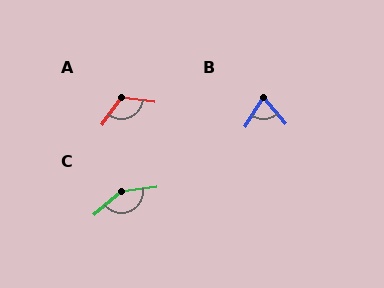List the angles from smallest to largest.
B (73°), A (118°), C (148°).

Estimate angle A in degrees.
Approximately 118 degrees.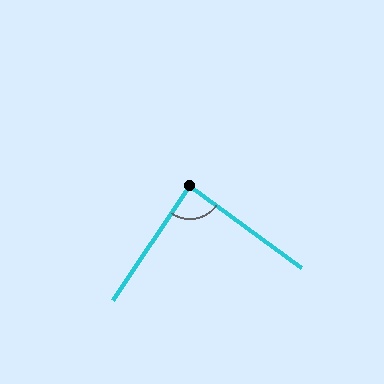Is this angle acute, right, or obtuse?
It is approximately a right angle.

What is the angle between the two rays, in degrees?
Approximately 88 degrees.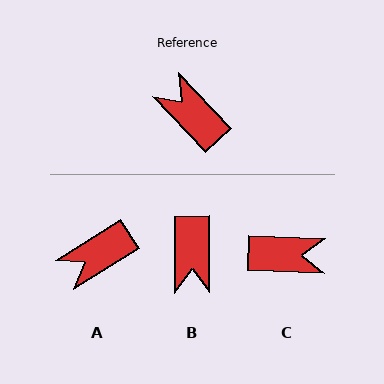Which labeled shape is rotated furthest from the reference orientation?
B, about 137 degrees away.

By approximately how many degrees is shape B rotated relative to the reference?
Approximately 137 degrees counter-clockwise.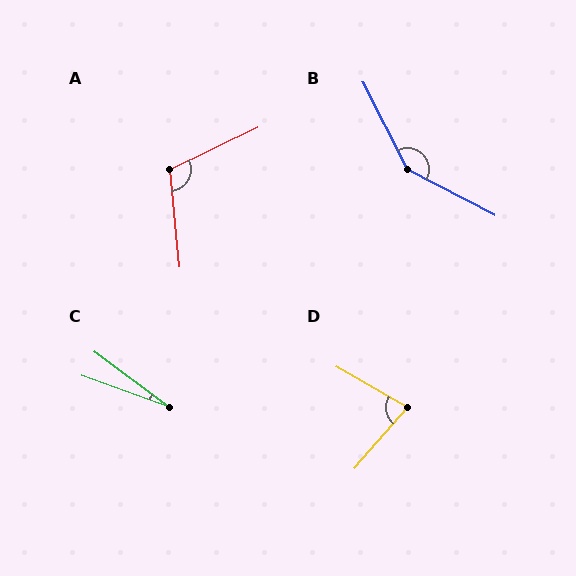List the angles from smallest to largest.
C (17°), D (79°), A (110°), B (144°).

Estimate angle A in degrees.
Approximately 110 degrees.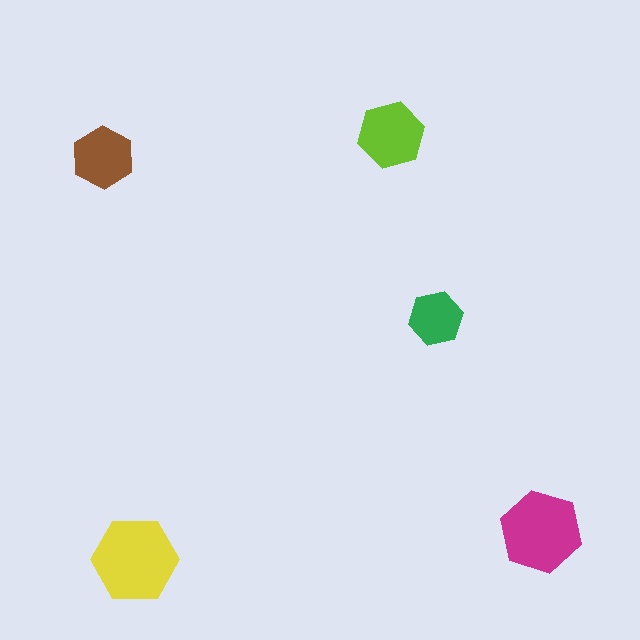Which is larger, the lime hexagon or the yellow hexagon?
The yellow one.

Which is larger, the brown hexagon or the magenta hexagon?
The magenta one.